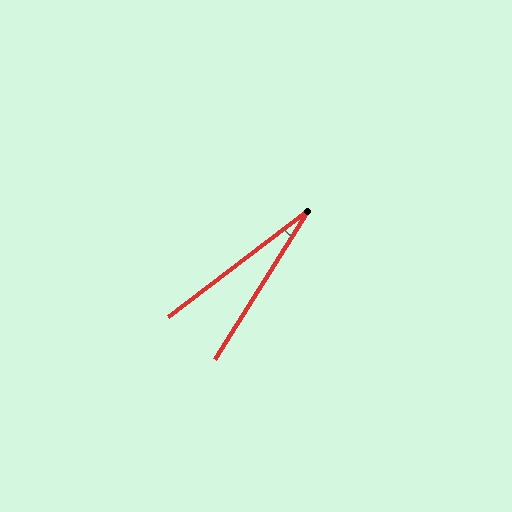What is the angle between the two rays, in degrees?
Approximately 21 degrees.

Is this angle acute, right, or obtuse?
It is acute.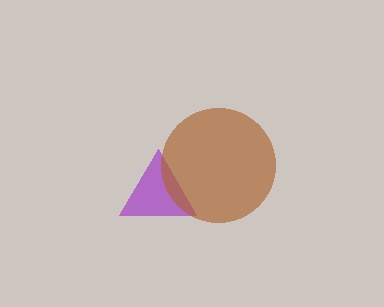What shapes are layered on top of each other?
The layered shapes are: a purple triangle, a brown circle.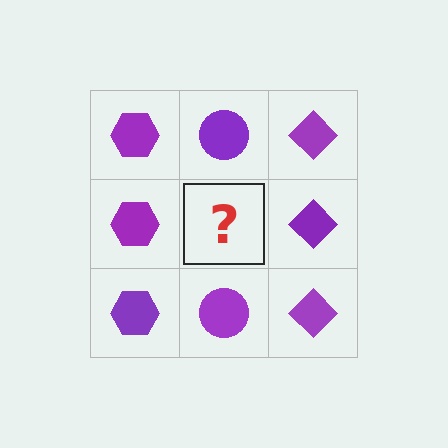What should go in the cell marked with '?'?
The missing cell should contain a purple circle.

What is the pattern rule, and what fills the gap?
The rule is that each column has a consistent shape. The gap should be filled with a purple circle.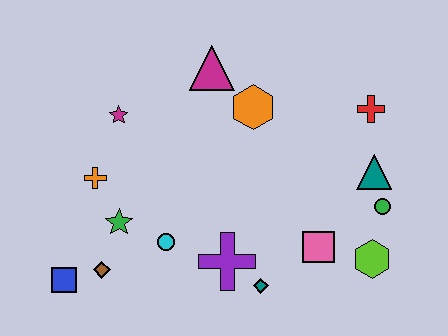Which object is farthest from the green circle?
The blue square is farthest from the green circle.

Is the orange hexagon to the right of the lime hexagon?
No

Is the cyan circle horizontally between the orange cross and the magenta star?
No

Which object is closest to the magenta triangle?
The orange hexagon is closest to the magenta triangle.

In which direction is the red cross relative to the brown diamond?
The red cross is to the right of the brown diamond.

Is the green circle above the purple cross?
Yes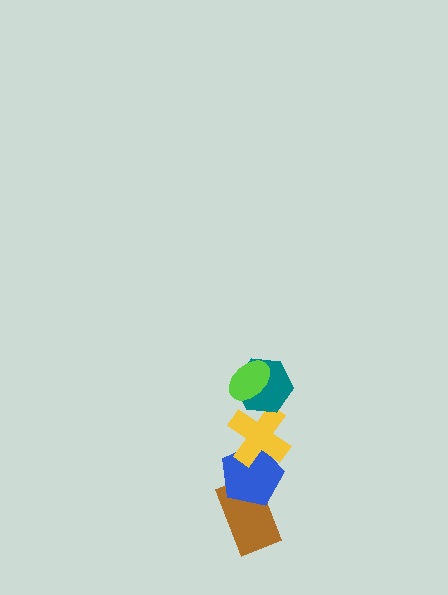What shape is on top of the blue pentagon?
The yellow cross is on top of the blue pentagon.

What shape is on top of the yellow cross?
The teal hexagon is on top of the yellow cross.